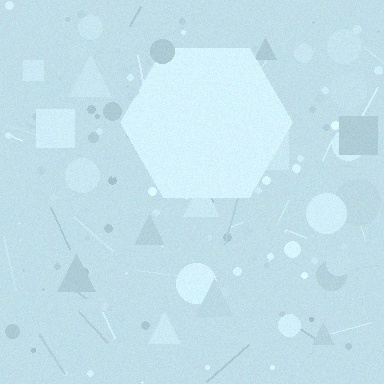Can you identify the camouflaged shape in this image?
The camouflaged shape is a hexagon.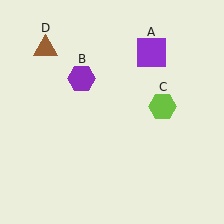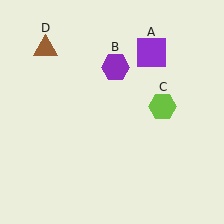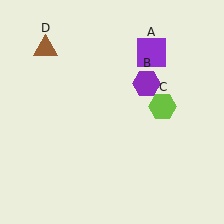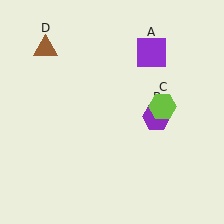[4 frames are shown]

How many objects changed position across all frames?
1 object changed position: purple hexagon (object B).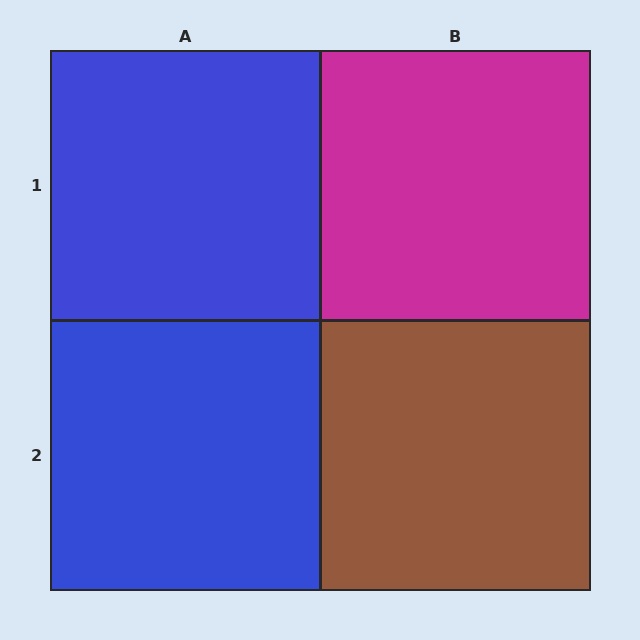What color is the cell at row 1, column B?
Magenta.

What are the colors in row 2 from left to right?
Blue, brown.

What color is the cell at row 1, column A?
Blue.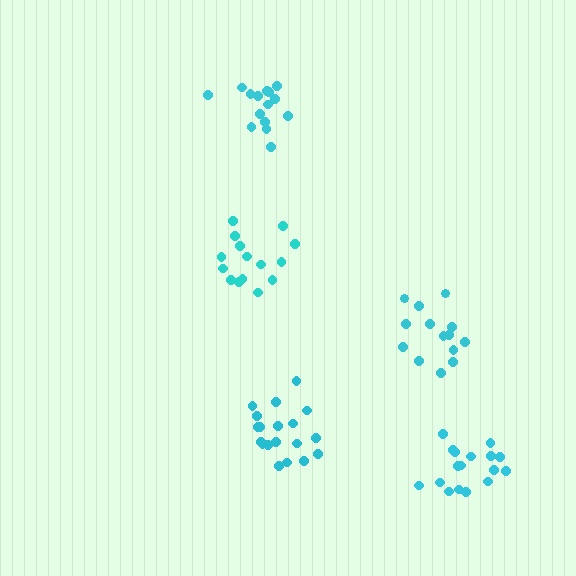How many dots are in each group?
Group 1: 19 dots, Group 2: 14 dots, Group 3: 15 dots, Group 4: 15 dots, Group 5: 17 dots (80 total).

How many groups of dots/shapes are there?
There are 5 groups.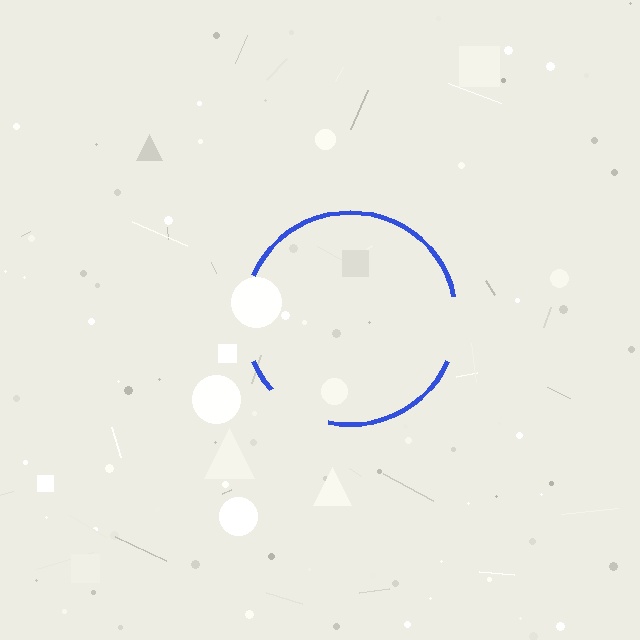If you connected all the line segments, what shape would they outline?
They would outline a circle.